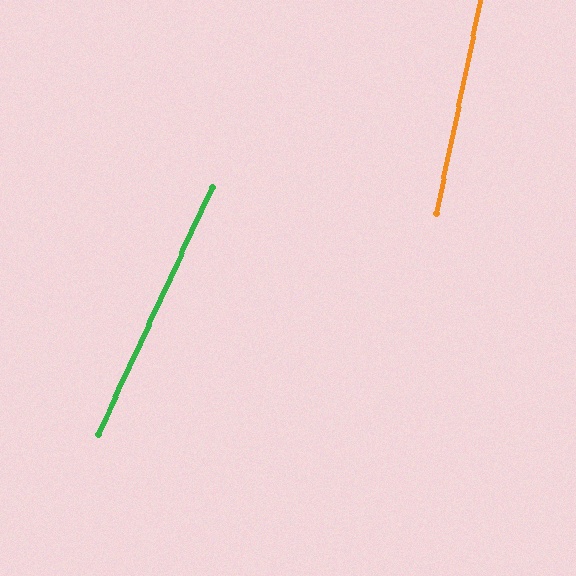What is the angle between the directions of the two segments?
Approximately 13 degrees.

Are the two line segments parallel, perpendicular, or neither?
Neither parallel nor perpendicular — they differ by about 13°.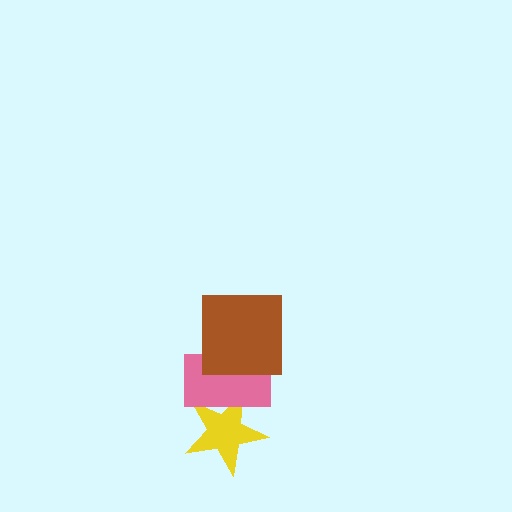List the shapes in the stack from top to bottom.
From top to bottom: the brown square, the pink rectangle, the yellow star.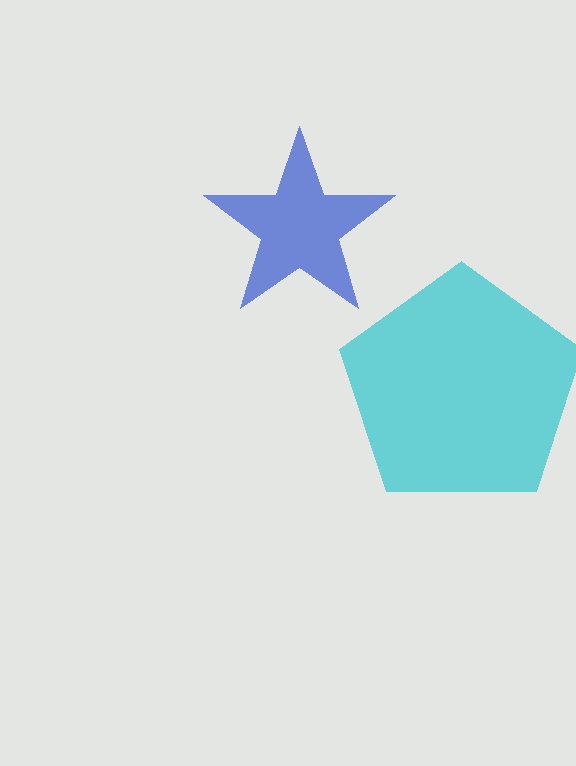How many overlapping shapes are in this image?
There are 2 overlapping shapes in the image.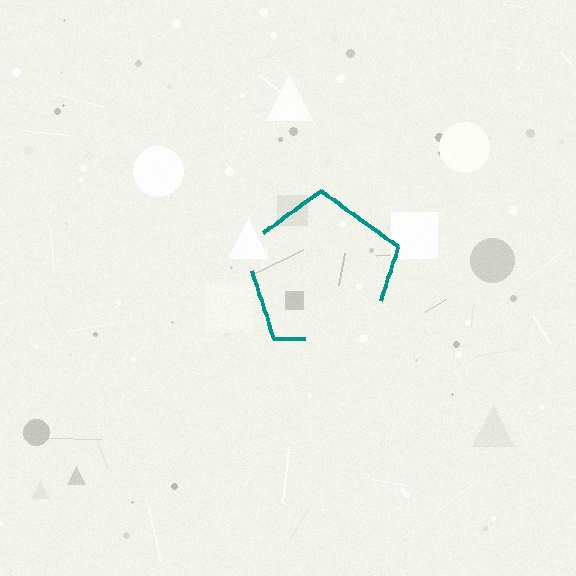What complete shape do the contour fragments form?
The contour fragments form a pentagon.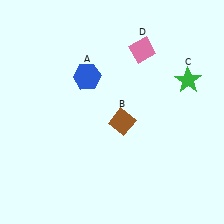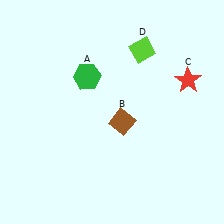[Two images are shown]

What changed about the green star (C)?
In Image 1, C is green. In Image 2, it changed to red.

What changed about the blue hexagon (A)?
In Image 1, A is blue. In Image 2, it changed to green.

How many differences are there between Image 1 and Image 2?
There are 3 differences between the two images.